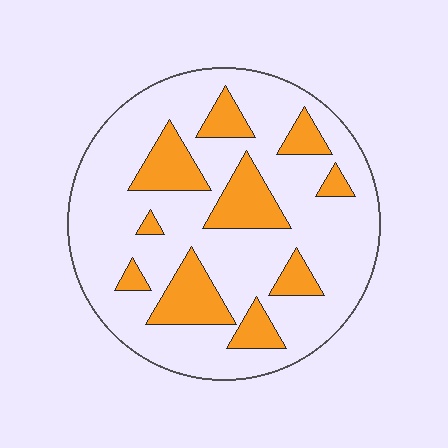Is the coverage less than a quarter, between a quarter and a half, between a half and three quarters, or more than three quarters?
Less than a quarter.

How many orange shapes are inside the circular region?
10.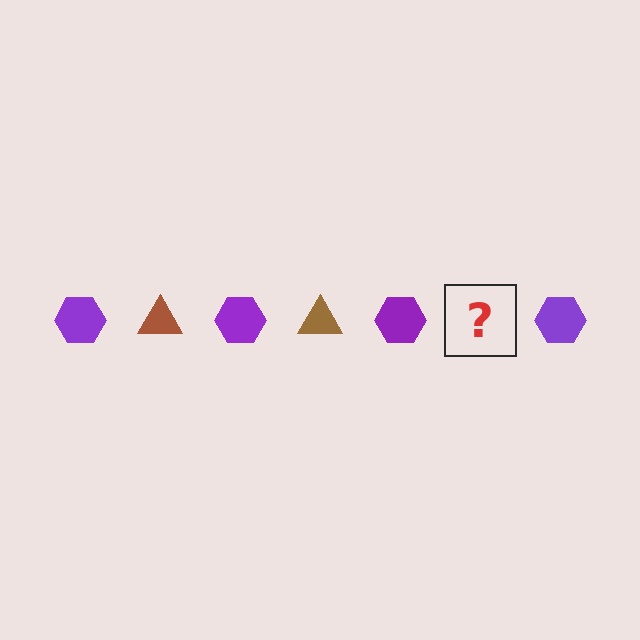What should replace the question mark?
The question mark should be replaced with a brown triangle.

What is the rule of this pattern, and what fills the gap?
The rule is that the pattern alternates between purple hexagon and brown triangle. The gap should be filled with a brown triangle.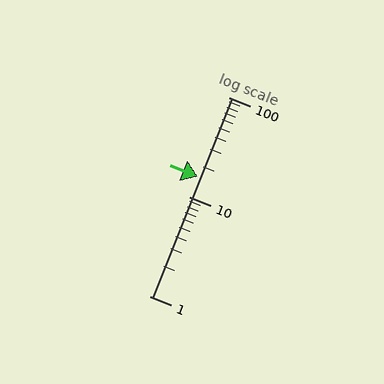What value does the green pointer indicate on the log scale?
The pointer indicates approximately 16.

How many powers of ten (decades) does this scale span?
The scale spans 2 decades, from 1 to 100.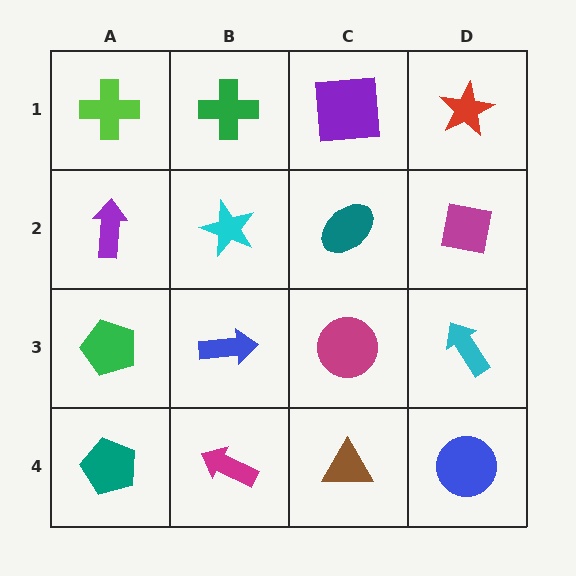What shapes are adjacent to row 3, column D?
A magenta square (row 2, column D), a blue circle (row 4, column D), a magenta circle (row 3, column C).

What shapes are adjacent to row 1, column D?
A magenta square (row 2, column D), a purple square (row 1, column C).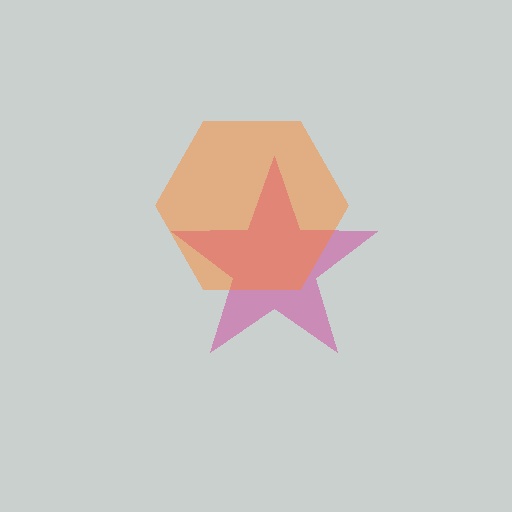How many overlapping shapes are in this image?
There are 2 overlapping shapes in the image.